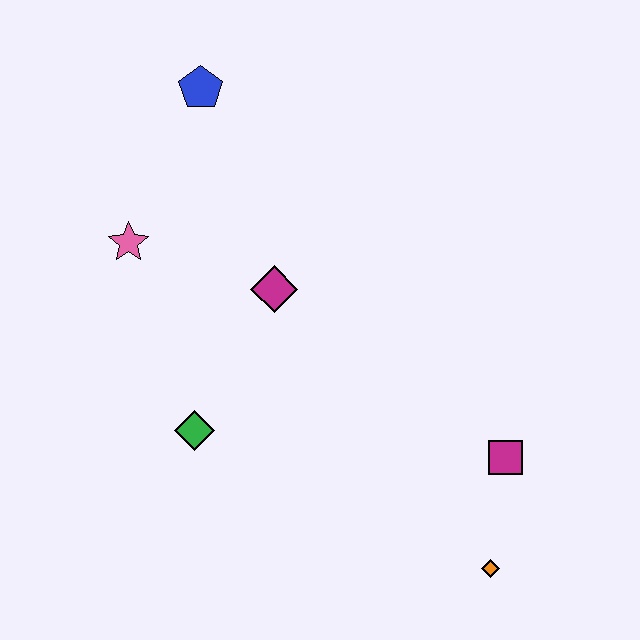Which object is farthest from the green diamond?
The blue pentagon is farthest from the green diamond.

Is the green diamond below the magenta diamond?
Yes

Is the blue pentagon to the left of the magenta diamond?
Yes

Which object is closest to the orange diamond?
The magenta square is closest to the orange diamond.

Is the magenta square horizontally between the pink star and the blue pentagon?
No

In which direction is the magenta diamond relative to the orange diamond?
The magenta diamond is above the orange diamond.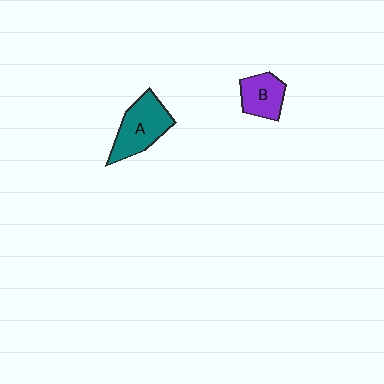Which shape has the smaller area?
Shape B (purple).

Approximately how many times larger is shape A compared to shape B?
Approximately 1.5 times.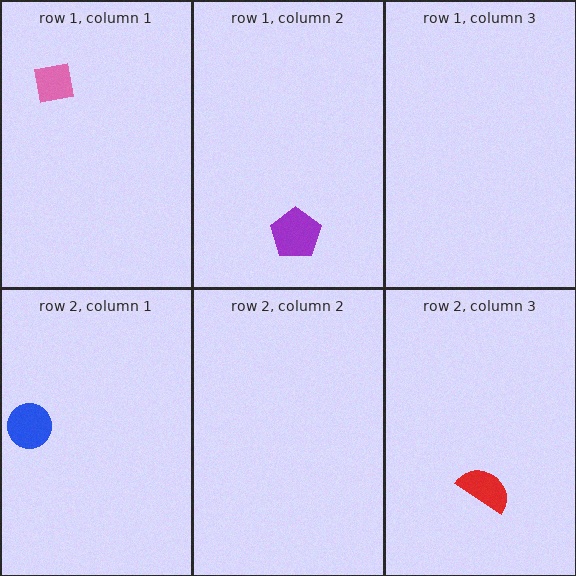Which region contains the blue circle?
The row 2, column 1 region.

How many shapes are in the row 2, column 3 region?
1.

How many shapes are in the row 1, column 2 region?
1.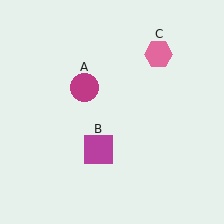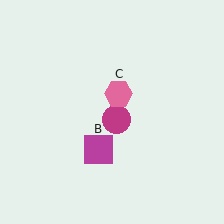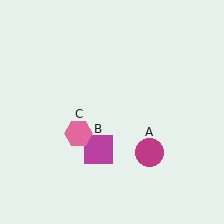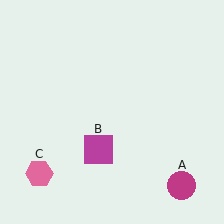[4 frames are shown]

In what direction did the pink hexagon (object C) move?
The pink hexagon (object C) moved down and to the left.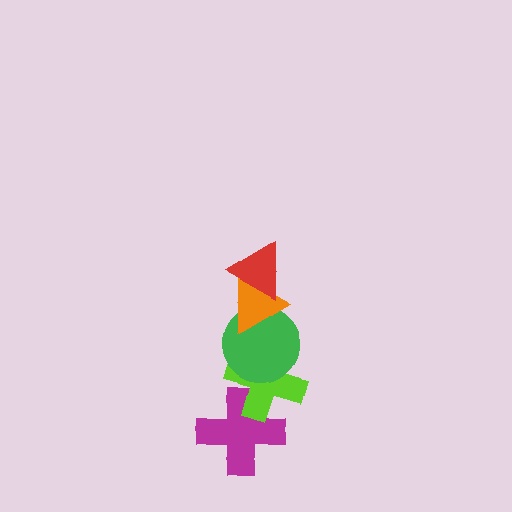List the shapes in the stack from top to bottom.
From top to bottom: the red triangle, the orange triangle, the green circle, the lime cross, the magenta cross.